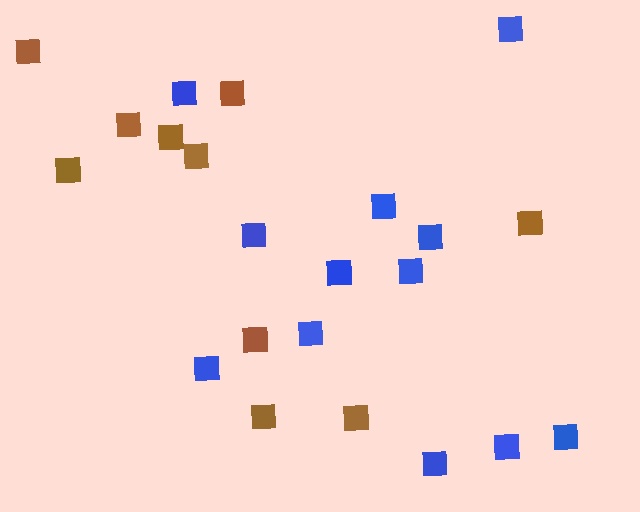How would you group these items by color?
There are 2 groups: one group of blue squares (12) and one group of brown squares (10).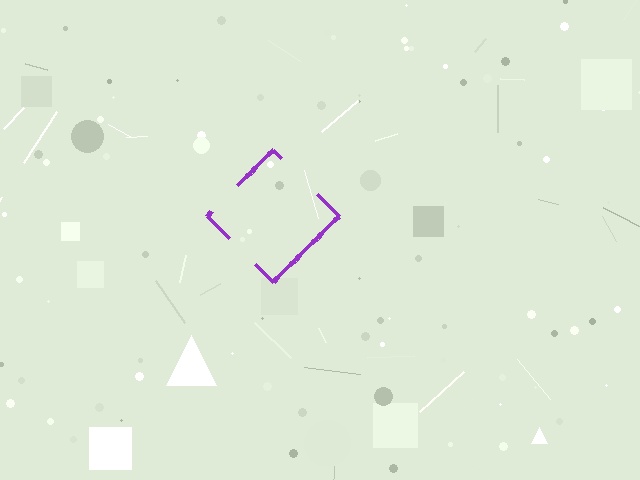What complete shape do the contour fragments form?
The contour fragments form a diamond.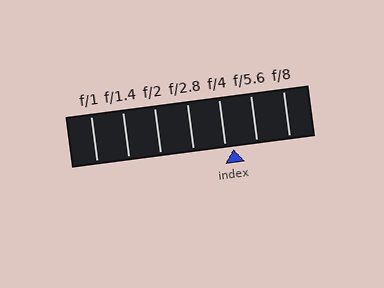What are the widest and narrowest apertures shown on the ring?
The widest aperture shown is f/1 and the narrowest is f/8.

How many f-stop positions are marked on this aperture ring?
There are 7 f-stop positions marked.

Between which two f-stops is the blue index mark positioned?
The index mark is between f/4 and f/5.6.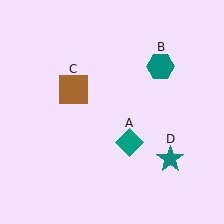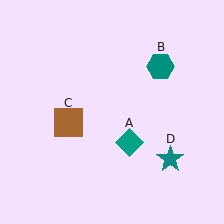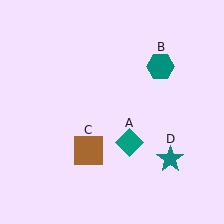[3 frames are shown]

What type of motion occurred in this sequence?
The brown square (object C) rotated counterclockwise around the center of the scene.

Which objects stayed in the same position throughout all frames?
Teal diamond (object A) and teal hexagon (object B) and teal star (object D) remained stationary.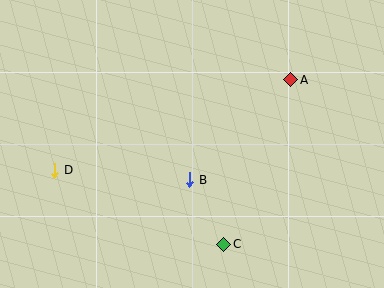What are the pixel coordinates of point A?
Point A is at (291, 80).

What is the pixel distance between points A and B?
The distance between A and B is 142 pixels.